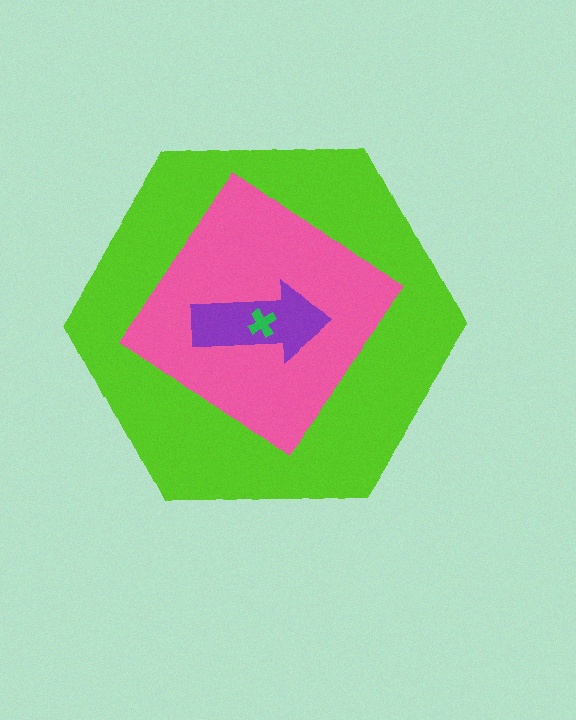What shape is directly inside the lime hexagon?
The pink diamond.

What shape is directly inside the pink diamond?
The purple arrow.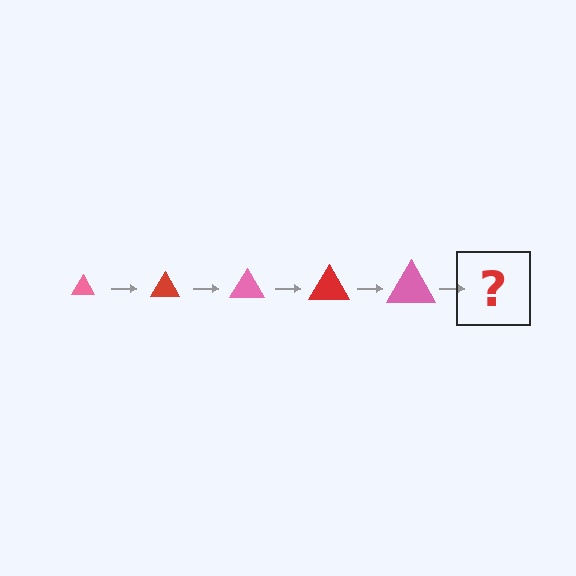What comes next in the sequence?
The next element should be a red triangle, larger than the previous one.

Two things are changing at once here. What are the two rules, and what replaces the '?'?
The two rules are that the triangle grows larger each step and the color cycles through pink and red. The '?' should be a red triangle, larger than the previous one.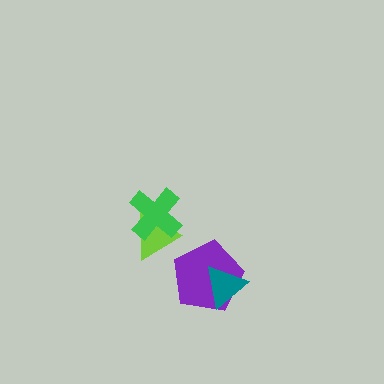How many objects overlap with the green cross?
1 object overlaps with the green cross.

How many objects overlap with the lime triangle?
1 object overlaps with the lime triangle.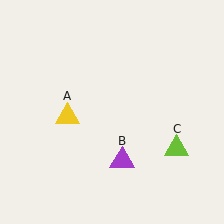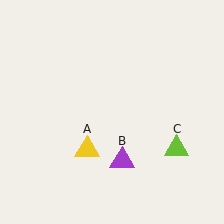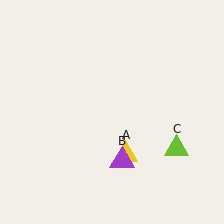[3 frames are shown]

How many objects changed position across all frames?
1 object changed position: yellow triangle (object A).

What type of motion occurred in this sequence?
The yellow triangle (object A) rotated counterclockwise around the center of the scene.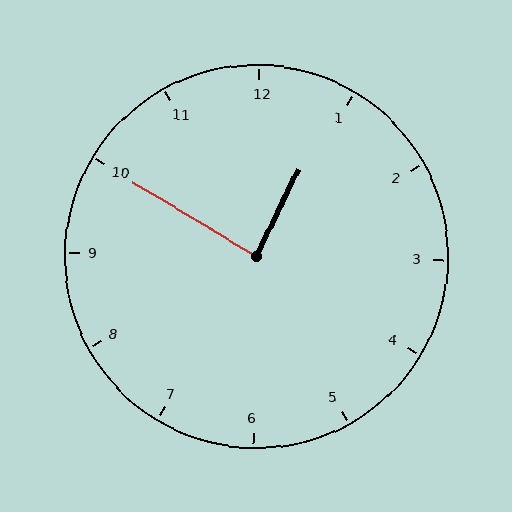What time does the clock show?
12:50.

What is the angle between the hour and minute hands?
Approximately 85 degrees.